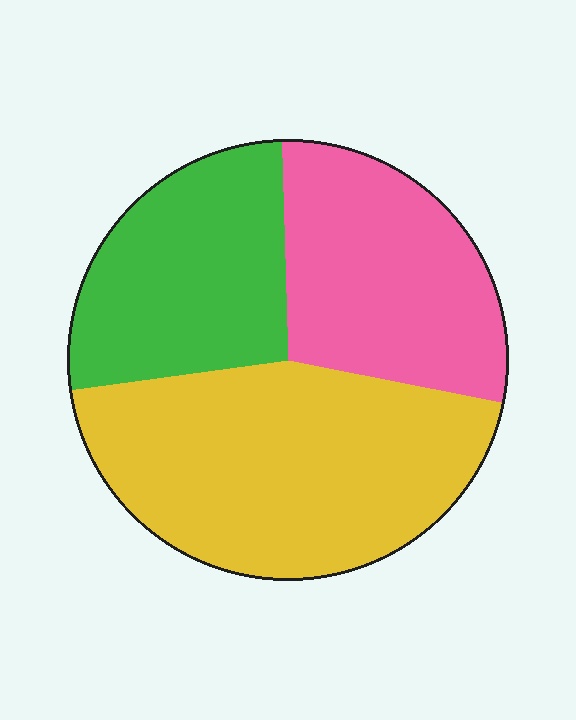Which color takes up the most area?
Yellow, at roughly 45%.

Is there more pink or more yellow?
Yellow.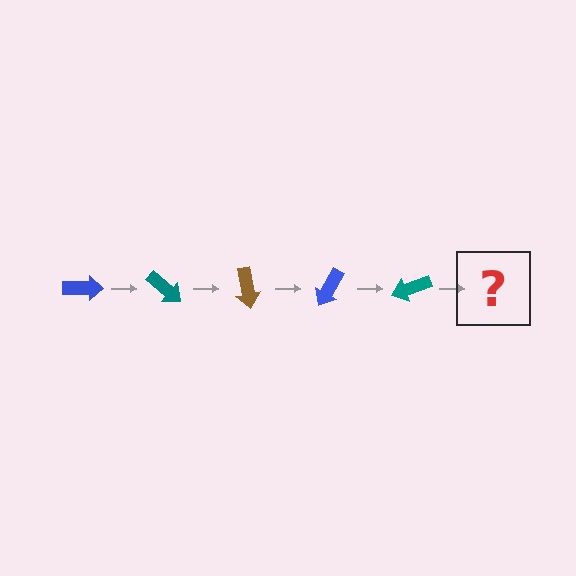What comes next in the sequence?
The next element should be a brown arrow, rotated 200 degrees from the start.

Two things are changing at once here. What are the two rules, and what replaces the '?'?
The two rules are that it rotates 40 degrees each step and the color cycles through blue, teal, and brown. The '?' should be a brown arrow, rotated 200 degrees from the start.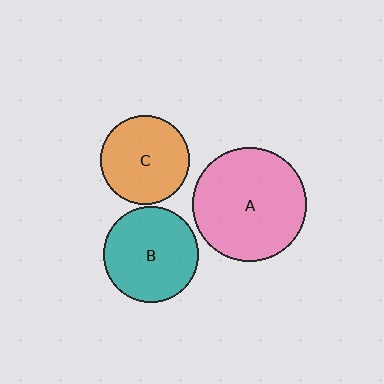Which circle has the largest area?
Circle A (pink).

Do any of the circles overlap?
No, none of the circles overlap.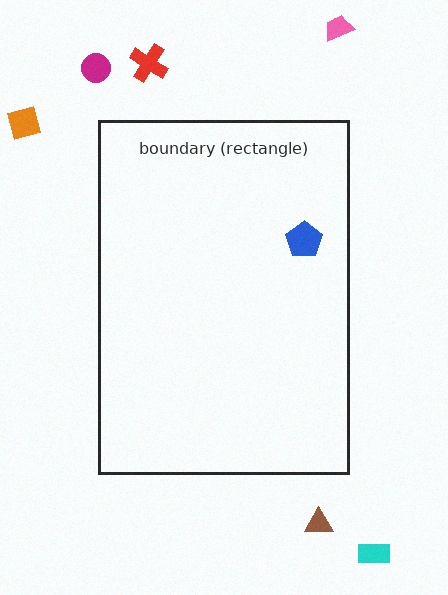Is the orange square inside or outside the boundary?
Outside.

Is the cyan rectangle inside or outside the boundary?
Outside.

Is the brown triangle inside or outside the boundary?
Outside.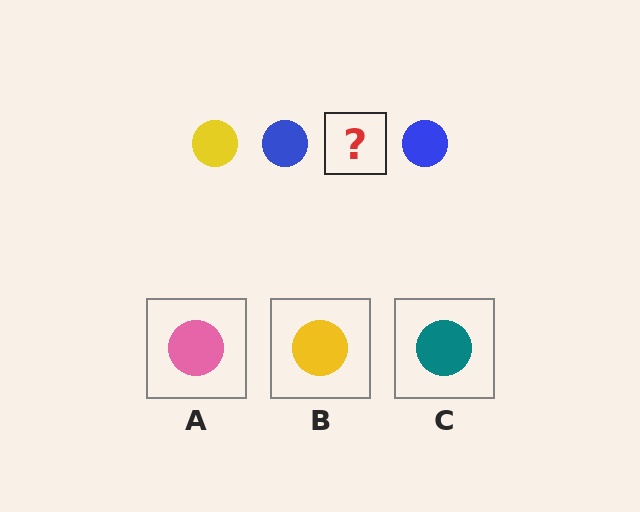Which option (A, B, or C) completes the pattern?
B.